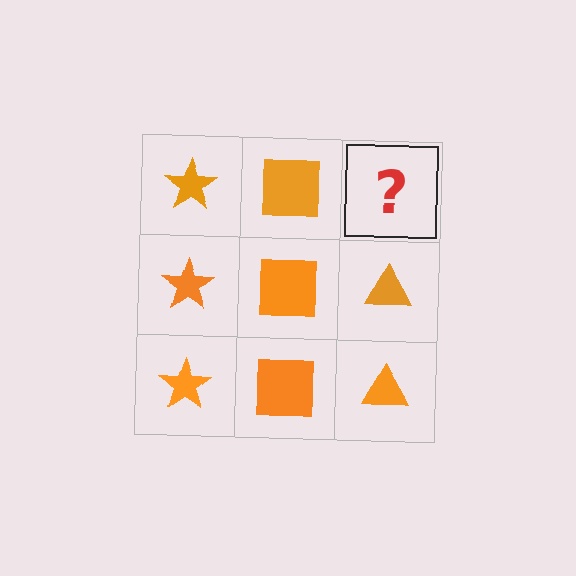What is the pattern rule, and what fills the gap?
The rule is that each column has a consistent shape. The gap should be filled with an orange triangle.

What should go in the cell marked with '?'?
The missing cell should contain an orange triangle.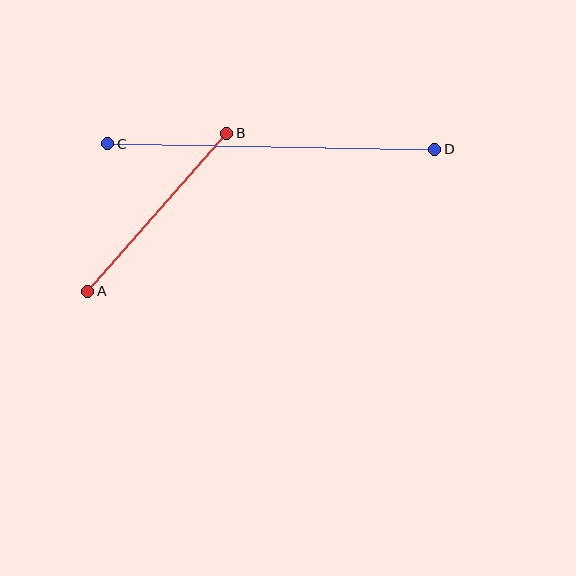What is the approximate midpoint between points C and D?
The midpoint is at approximately (271, 147) pixels.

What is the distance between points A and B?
The distance is approximately 210 pixels.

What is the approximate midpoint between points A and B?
The midpoint is at approximately (157, 212) pixels.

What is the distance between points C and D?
The distance is approximately 327 pixels.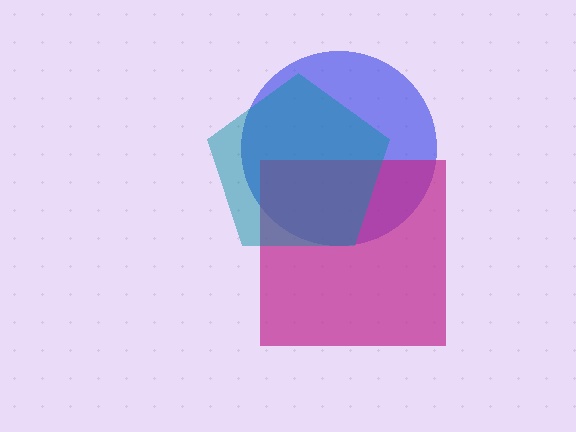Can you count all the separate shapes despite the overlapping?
Yes, there are 3 separate shapes.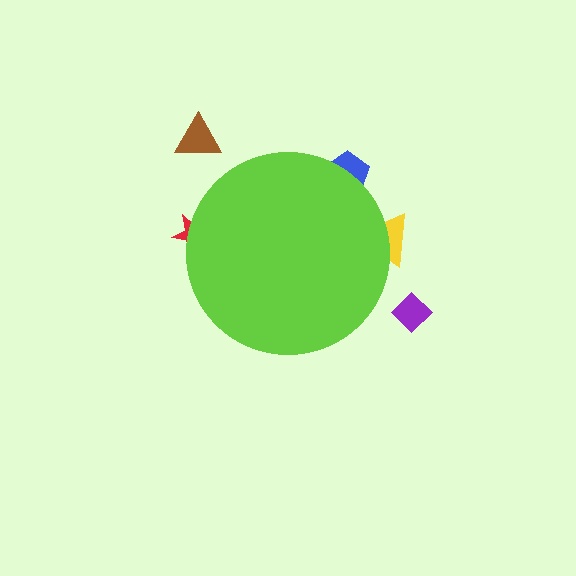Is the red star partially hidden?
Yes, the red star is partially hidden behind the lime circle.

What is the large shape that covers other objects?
A lime circle.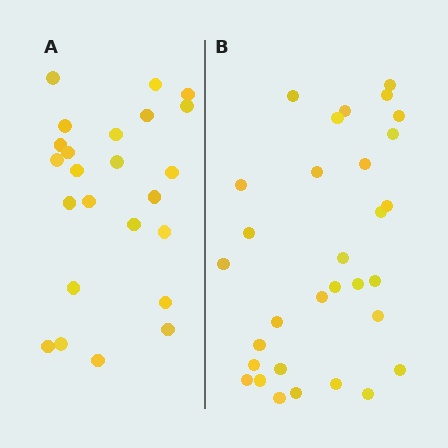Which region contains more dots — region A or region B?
Region B (the right region) has more dots.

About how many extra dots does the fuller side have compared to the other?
Region B has roughly 8 or so more dots than region A.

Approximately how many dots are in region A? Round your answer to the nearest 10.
About 20 dots. (The exact count is 24, which rounds to 20.)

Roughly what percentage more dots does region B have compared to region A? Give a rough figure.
About 30% more.